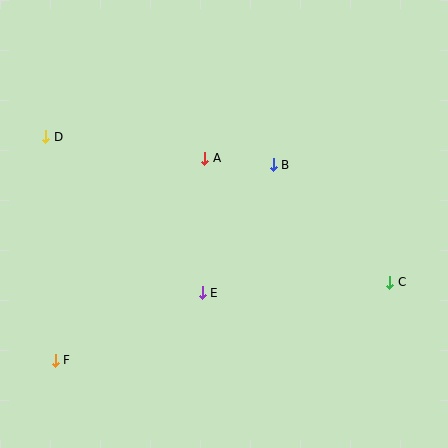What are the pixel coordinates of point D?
Point D is at (46, 137).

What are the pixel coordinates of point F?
Point F is at (55, 360).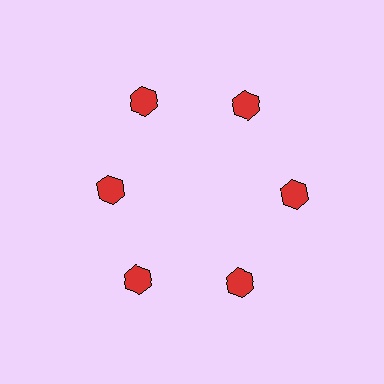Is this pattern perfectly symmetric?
No. The 6 red hexagons are arranged in a ring, but one element near the 9 o'clock position is pulled inward toward the center, breaking the 6-fold rotational symmetry.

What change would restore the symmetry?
The symmetry would be restored by moving it outward, back onto the ring so that all 6 hexagons sit at equal angles and equal distance from the center.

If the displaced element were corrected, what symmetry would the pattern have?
It would have 6-fold rotational symmetry — the pattern would map onto itself every 60 degrees.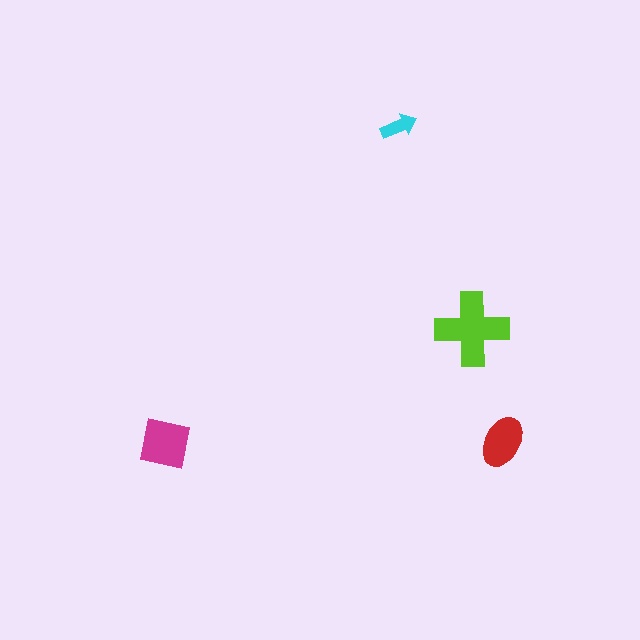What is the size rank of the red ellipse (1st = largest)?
3rd.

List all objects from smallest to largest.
The cyan arrow, the red ellipse, the magenta square, the lime cross.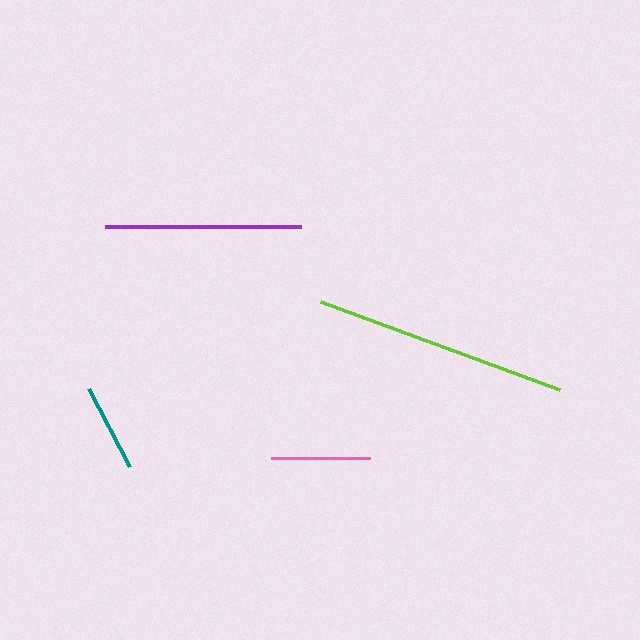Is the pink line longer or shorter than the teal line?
The pink line is longer than the teal line.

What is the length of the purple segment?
The purple segment is approximately 196 pixels long.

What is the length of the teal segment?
The teal segment is approximately 88 pixels long.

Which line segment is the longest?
The lime line is the longest at approximately 254 pixels.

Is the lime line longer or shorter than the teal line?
The lime line is longer than the teal line.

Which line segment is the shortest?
The teal line is the shortest at approximately 88 pixels.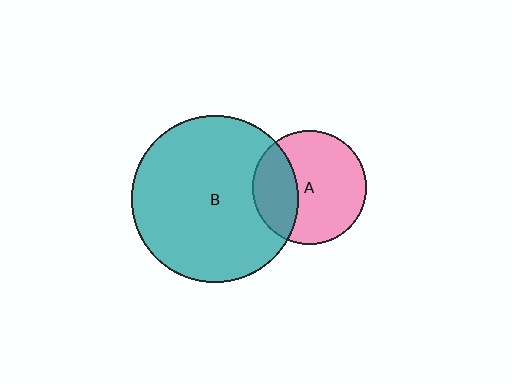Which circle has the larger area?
Circle B (teal).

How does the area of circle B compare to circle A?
Approximately 2.1 times.